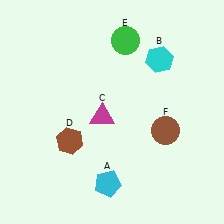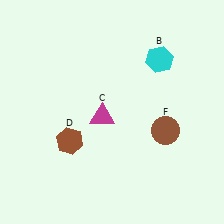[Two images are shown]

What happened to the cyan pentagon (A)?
The cyan pentagon (A) was removed in Image 2. It was in the bottom-left area of Image 1.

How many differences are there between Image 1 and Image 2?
There are 2 differences between the two images.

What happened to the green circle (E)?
The green circle (E) was removed in Image 2. It was in the top-right area of Image 1.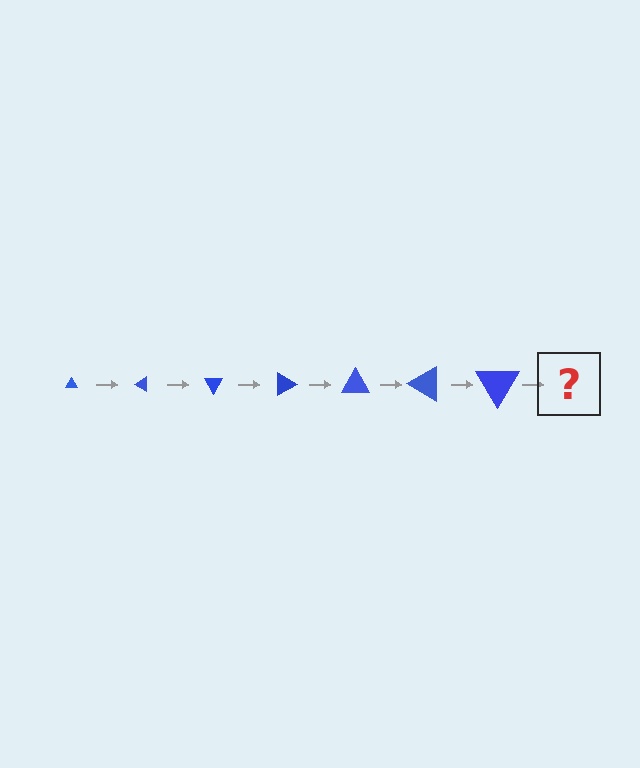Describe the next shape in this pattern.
It should be a triangle, larger than the previous one and rotated 210 degrees from the start.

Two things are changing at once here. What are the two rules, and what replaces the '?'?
The two rules are that the triangle grows larger each step and it rotates 30 degrees each step. The '?' should be a triangle, larger than the previous one and rotated 210 degrees from the start.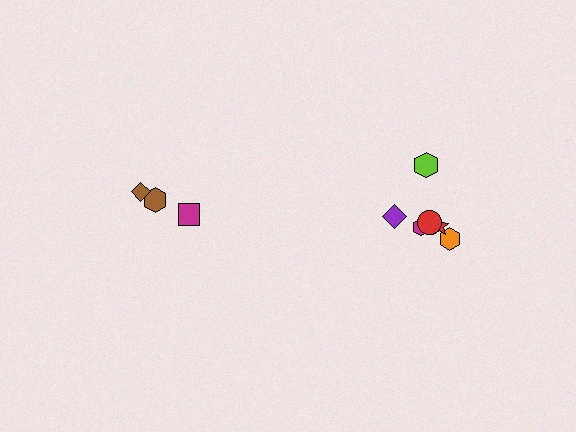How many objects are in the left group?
There are 3 objects.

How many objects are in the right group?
There are 6 objects.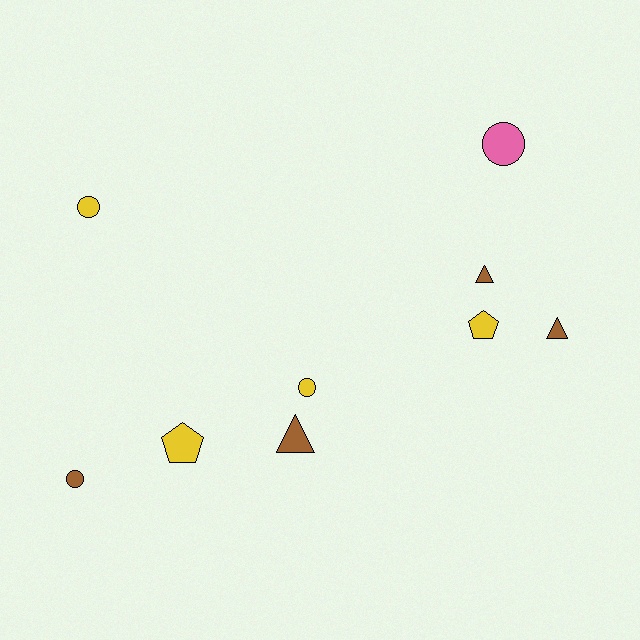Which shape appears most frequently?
Circle, with 4 objects.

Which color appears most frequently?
Yellow, with 4 objects.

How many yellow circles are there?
There are 2 yellow circles.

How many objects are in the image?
There are 9 objects.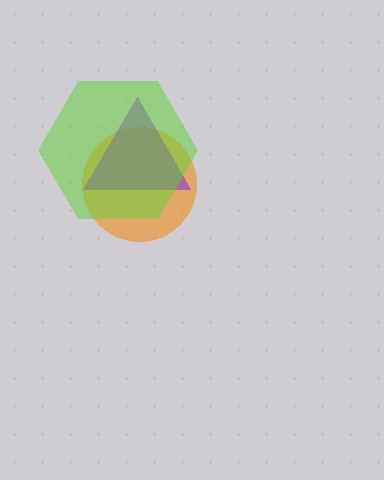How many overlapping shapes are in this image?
There are 3 overlapping shapes in the image.